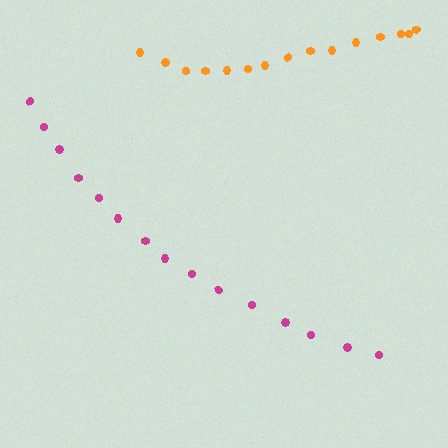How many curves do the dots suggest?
There are 2 distinct paths.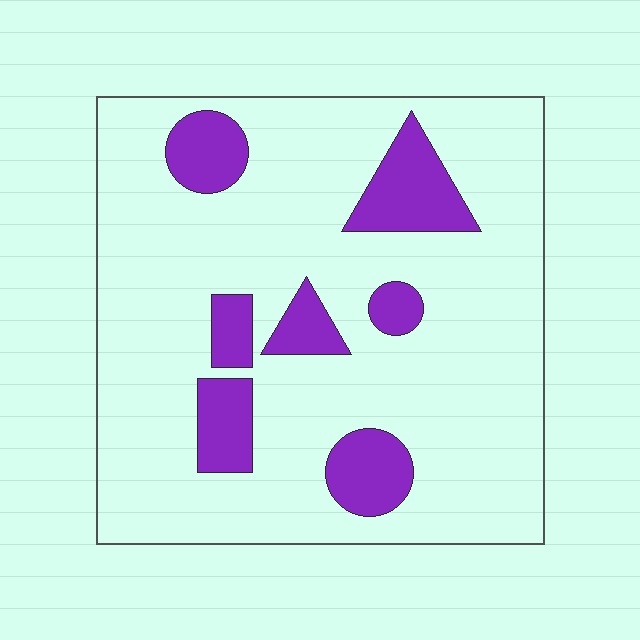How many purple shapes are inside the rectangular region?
7.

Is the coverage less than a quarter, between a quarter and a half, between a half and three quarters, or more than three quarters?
Less than a quarter.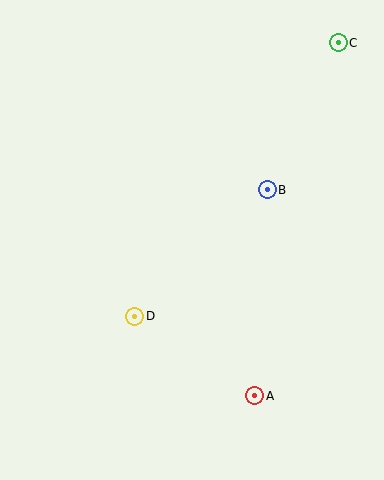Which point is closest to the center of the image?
Point B at (267, 190) is closest to the center.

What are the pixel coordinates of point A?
Point A is at (255, 396).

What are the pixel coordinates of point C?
Point C is at (338, 43).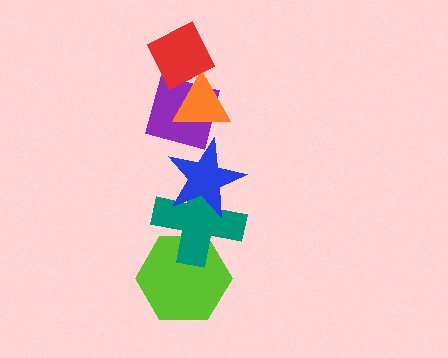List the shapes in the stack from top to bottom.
From top to bottom: the red diamond, the orange triangle, the purple square, the blue star, the teal cross, the lime hexagon.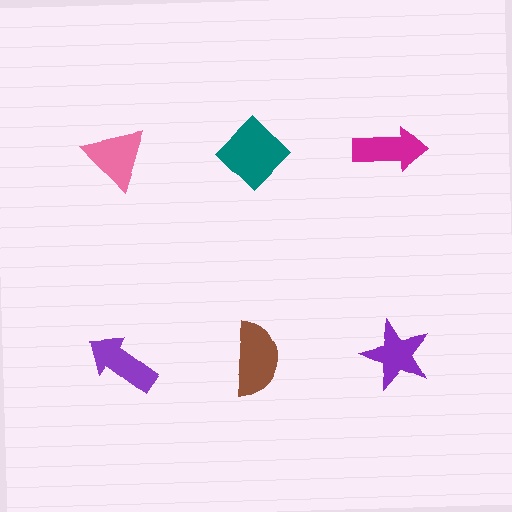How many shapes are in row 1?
3 shapes.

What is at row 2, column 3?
A purple star.